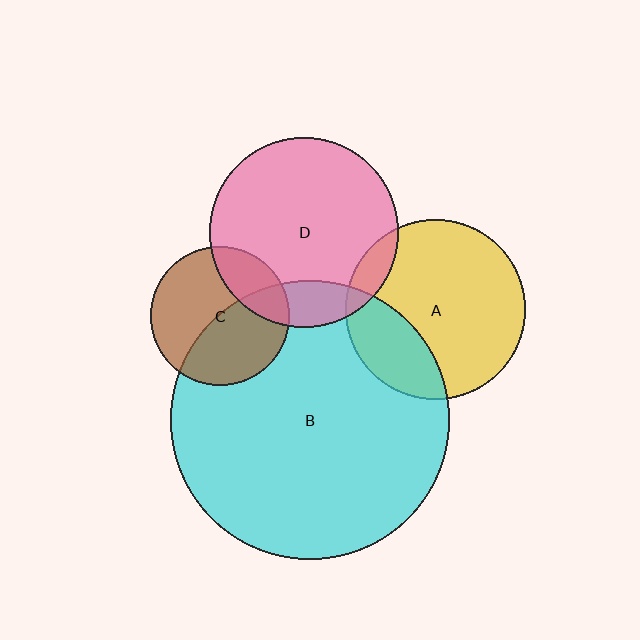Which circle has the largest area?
Circle B (cyan).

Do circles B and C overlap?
Yes.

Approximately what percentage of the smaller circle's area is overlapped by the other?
Approximately 45%.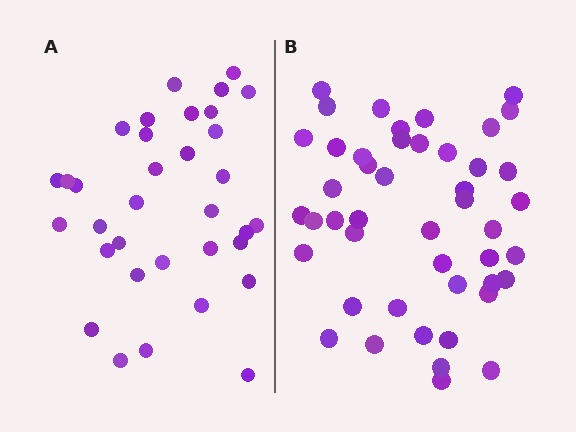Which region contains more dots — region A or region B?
Region B (the right region) has more dots.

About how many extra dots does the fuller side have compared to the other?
Region B has roughly 12 or so more dots than region A.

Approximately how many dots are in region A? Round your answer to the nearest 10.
About 30 dots. (The exact count is 34, which rounds to 30.)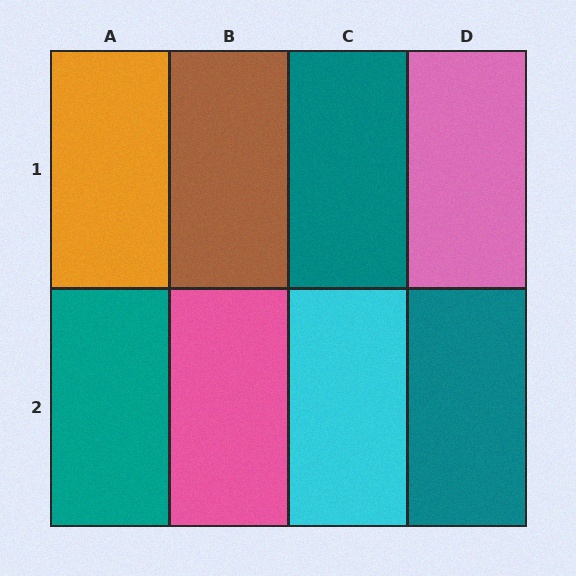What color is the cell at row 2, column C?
Cyan.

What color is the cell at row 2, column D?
Teal.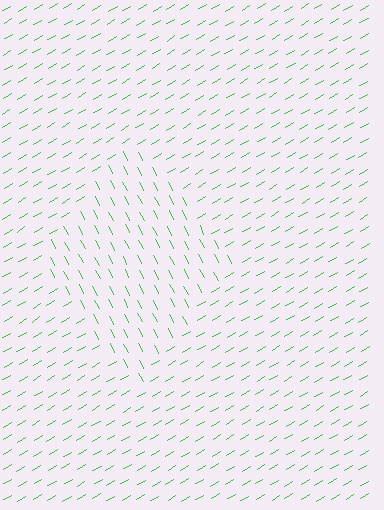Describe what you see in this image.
The image is filled with small green line segments. A diamond region in the image has lines oriented differently from the surrounding lines, creating a visible texture boundary.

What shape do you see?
I see a diamond.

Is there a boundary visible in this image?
Yes, there is a texture boundary formed by a change in line orientation.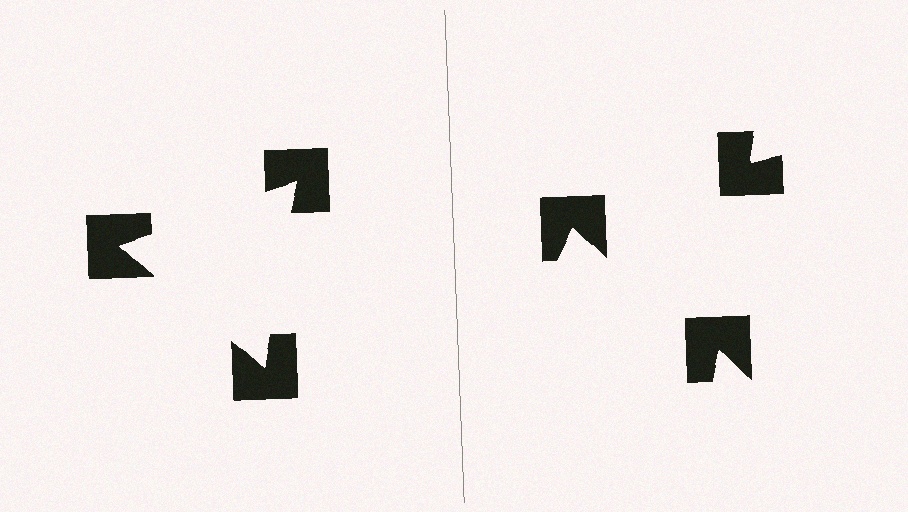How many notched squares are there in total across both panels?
6 — 3 on each side.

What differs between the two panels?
The notched squares are positioned identically on both sides; only the wedge orientations differ. On the left they align to a triangle; on the right they are misaligned.